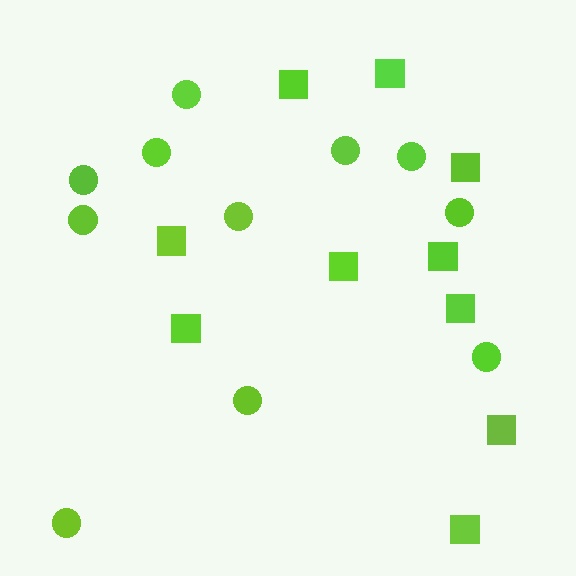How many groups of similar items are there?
There are 2 groups: one group of squares (10) and one group of circles (11).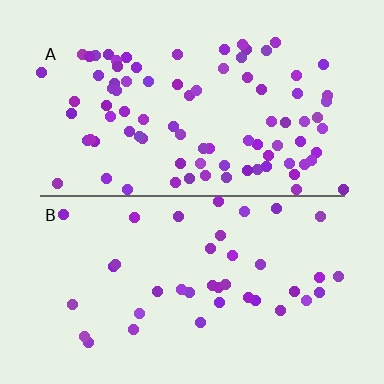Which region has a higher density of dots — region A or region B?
A (the top).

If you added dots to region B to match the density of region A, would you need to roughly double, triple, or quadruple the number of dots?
Approximately double.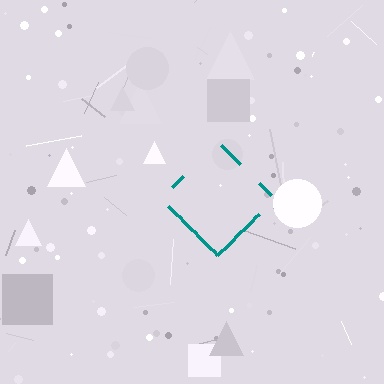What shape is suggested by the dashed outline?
The dashed outline suggests a diamond.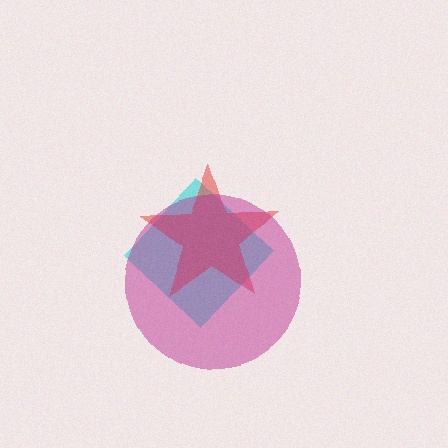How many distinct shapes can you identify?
There are 3 distinct shapes: a cyan diamond, a red star, a magenta circle.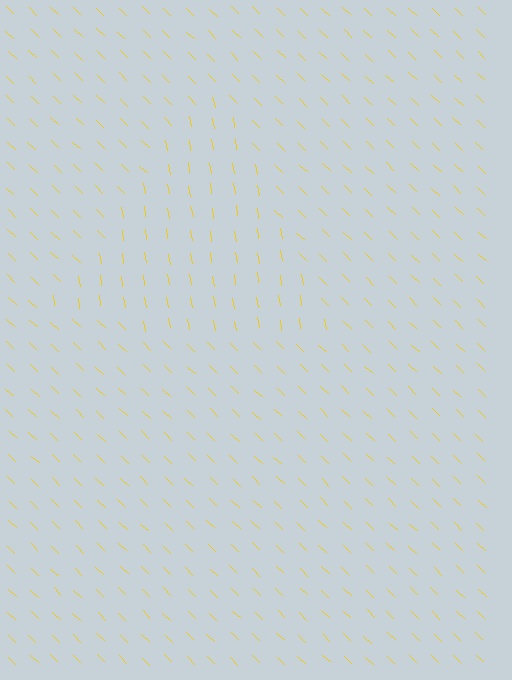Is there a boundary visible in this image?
Yes, there is a texture boundary formed by a change in line orientation.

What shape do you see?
I see a triangle.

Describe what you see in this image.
The image is filled with small yellow line segments. A triangle region in the image has lines oriented differently from the surrounding lines, creating a visible texture boundary.